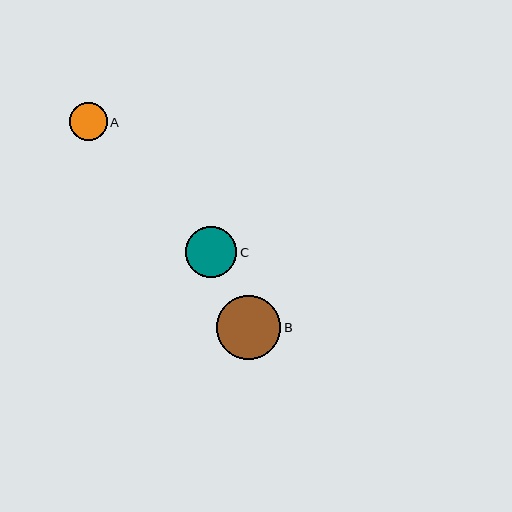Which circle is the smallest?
Circle A is the smallest with a size of approximately 38 pixels.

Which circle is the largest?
Circle B is the largest with a size of approximately 65 pixels.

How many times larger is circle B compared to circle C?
Circle B is approximately 1.3 times the size of circle C.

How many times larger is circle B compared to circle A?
Circle B is approximately 1.7 times the size of circle A.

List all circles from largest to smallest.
From largest to smallest: B, C, A.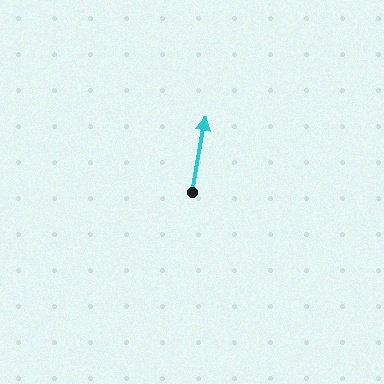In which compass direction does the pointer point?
North.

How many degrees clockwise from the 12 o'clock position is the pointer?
Approximately 10 degrees.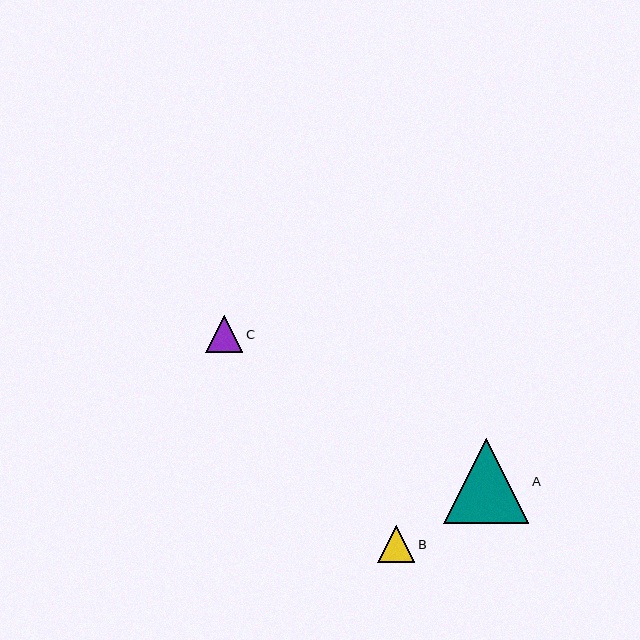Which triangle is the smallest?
Triangle C is the smallest with a size of approximately 38 pixels.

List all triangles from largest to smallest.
From largest to smallest: A, B, C.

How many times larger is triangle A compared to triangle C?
Triangle A is approximately 2.3 times the size of triangle C.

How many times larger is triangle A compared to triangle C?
Triangle A is approximately 2.3 times the size of triangle C.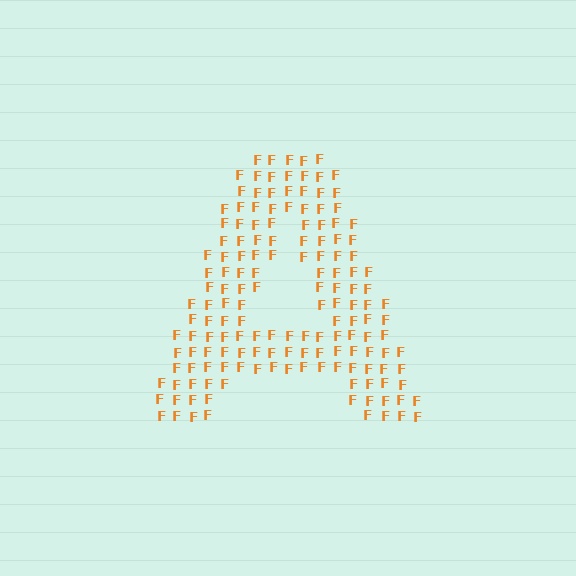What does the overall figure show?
The overall figure shows the letter A.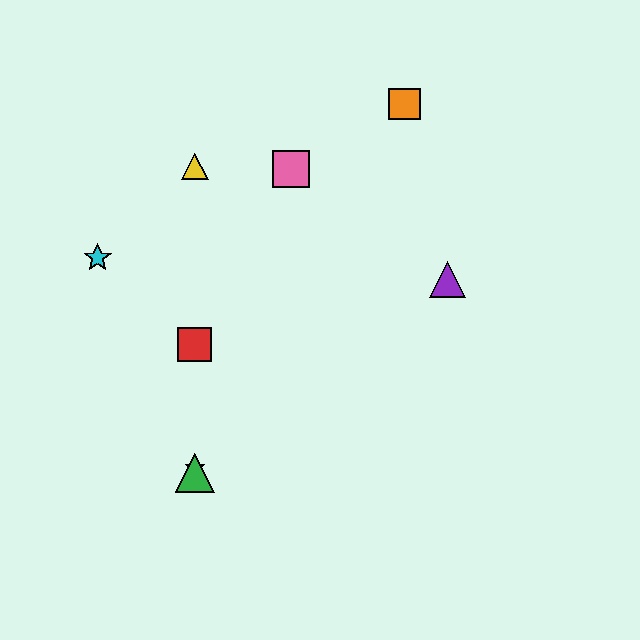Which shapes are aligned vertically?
The red square, the blue star, the green triangle, the yellow triangle are aligned vertically.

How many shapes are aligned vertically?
4 shapes (the red square, the blue star, the green triangle, the yellow triangle) are aligned vertically.